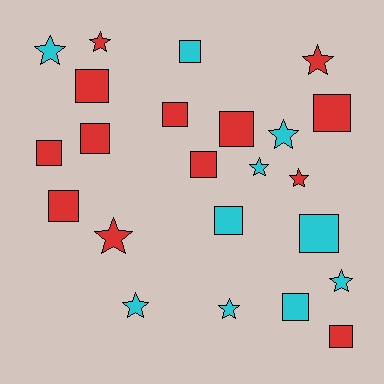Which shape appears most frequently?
Square, with 13 objects.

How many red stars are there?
There are 4 red stars.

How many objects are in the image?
There are 23 objects.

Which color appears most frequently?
Red, with 13 objects.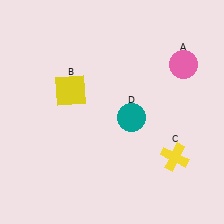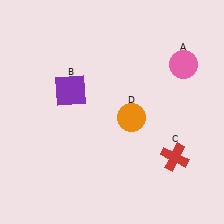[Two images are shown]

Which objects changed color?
B changed from yellow to purple. C changed from yellow to red. D changed from teal to orange.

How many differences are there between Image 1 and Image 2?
There are 3 differences between the two images.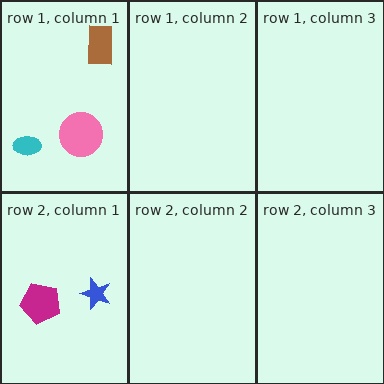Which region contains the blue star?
The row 2, column 1 region.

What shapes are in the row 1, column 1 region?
The pink circle, the brown rectangle, the cyan ellipse.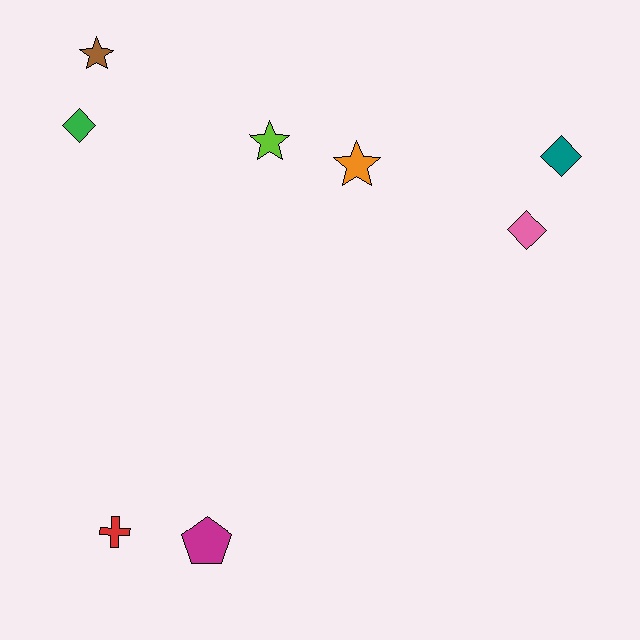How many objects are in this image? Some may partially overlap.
There are 8 objects.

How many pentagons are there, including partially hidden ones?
There is 1 pentagon.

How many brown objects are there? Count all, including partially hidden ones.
There is 1 brown object.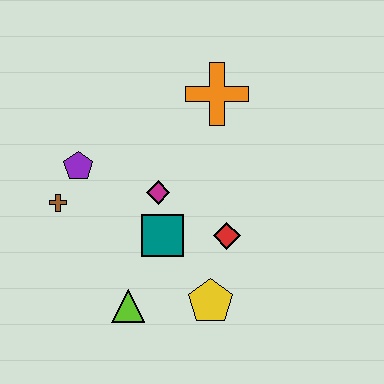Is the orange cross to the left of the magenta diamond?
No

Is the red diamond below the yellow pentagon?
No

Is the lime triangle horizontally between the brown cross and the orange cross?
Yes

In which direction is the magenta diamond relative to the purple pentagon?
The magenta diamond is to the right of the purple pentagon.